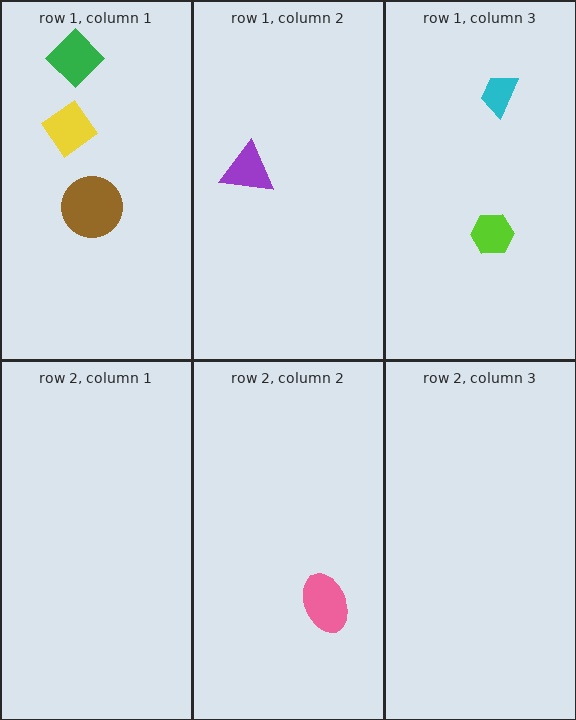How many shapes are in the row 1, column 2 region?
1.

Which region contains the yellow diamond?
The row 1, column 1 region.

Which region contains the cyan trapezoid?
The row 1, column 3 region.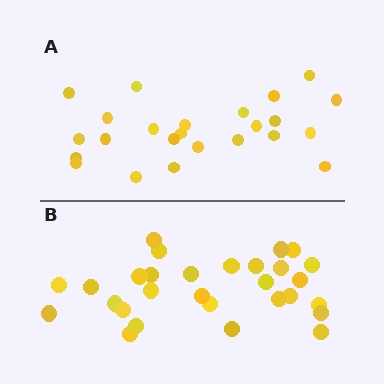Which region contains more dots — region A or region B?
Region B (the bottom region) has more dots.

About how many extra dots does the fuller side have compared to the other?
Region B has about 5 more dots than region A.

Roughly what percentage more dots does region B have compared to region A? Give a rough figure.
About 20% more.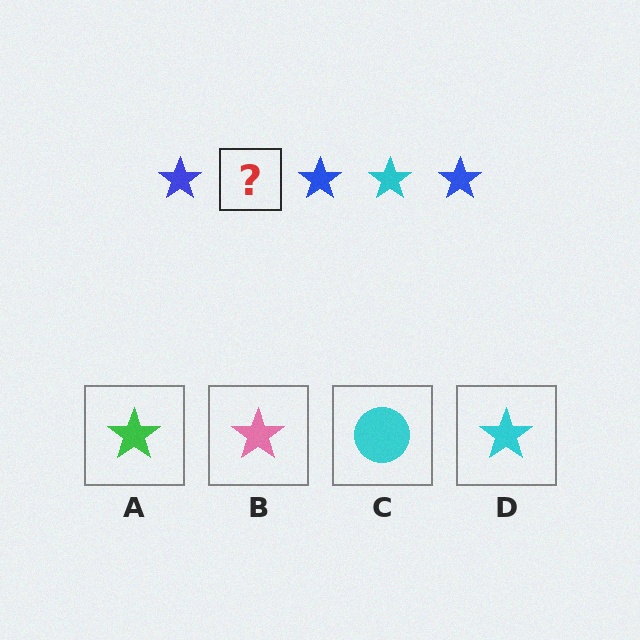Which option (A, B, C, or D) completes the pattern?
D.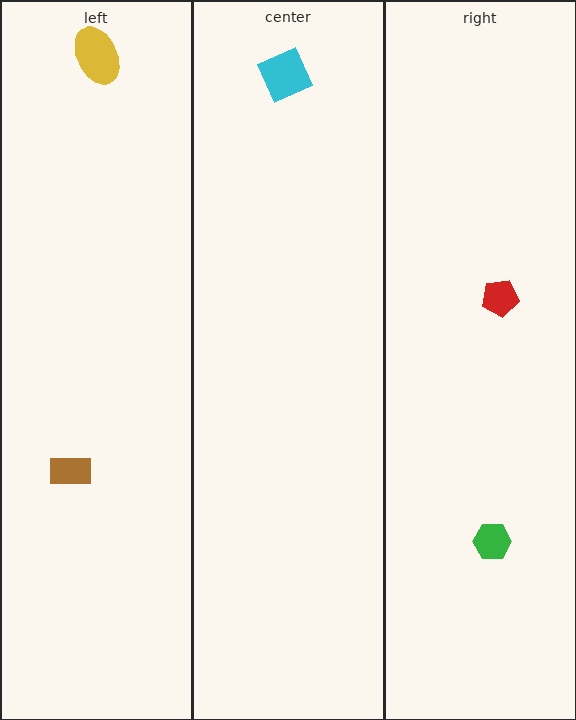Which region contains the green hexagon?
The right region.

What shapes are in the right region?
The green hexagon, the red pentagon.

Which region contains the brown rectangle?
The left region.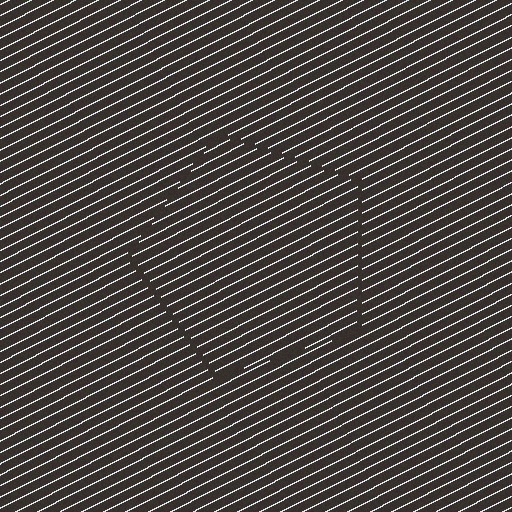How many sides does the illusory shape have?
5 sides — the line-ends trace a pentagon.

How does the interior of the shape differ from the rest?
The interior of the shape contains the same grating, shifted by half a period — the contour is defined by the phase discontinuity where line-ends from the inner and outer gratings abut.